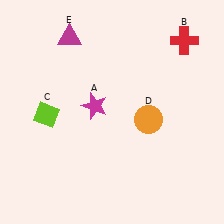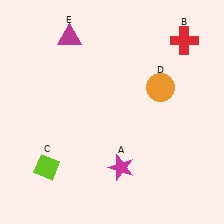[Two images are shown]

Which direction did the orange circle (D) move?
The orange circle (D) moved up.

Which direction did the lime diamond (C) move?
The lime diamond (C) moved down.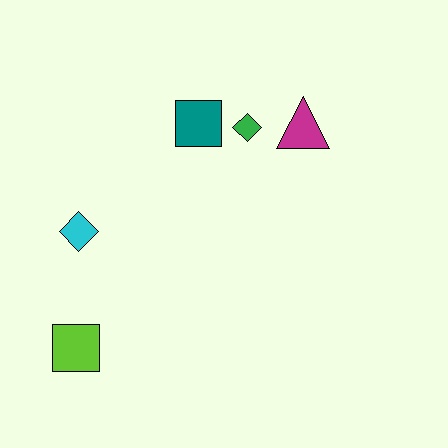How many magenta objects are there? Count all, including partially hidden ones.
There is 1 magenta object.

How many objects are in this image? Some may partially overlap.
There are 5 objects.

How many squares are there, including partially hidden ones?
There are 2 squares.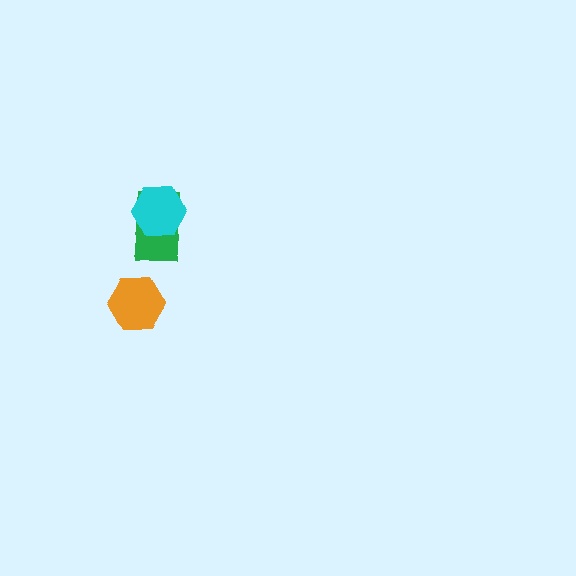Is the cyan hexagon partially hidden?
No, no other shape covers it.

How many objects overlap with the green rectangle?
1 object overlaps with the green rectangle.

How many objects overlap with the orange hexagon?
0 objects overlap with the orange hexagon.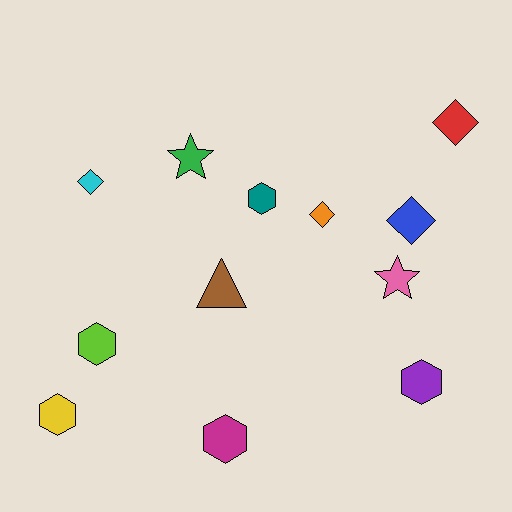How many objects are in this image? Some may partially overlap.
There are 12 objects.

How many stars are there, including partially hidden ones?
There are 2 stars.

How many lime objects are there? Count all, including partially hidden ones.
There is 1 lime object.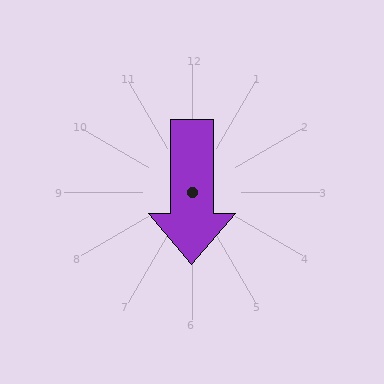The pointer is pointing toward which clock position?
Roughly 6 o'clock.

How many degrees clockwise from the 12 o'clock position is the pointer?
Approximately 180 degrees.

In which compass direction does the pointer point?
South.